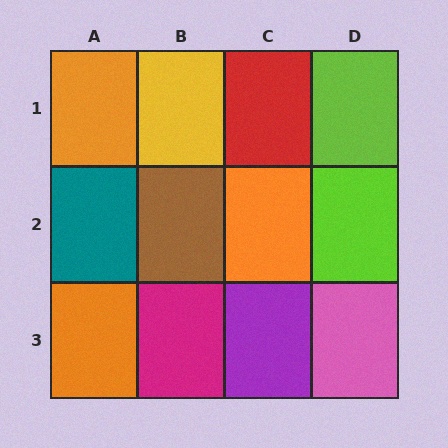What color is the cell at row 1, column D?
Lime.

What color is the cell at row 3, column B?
Magenta.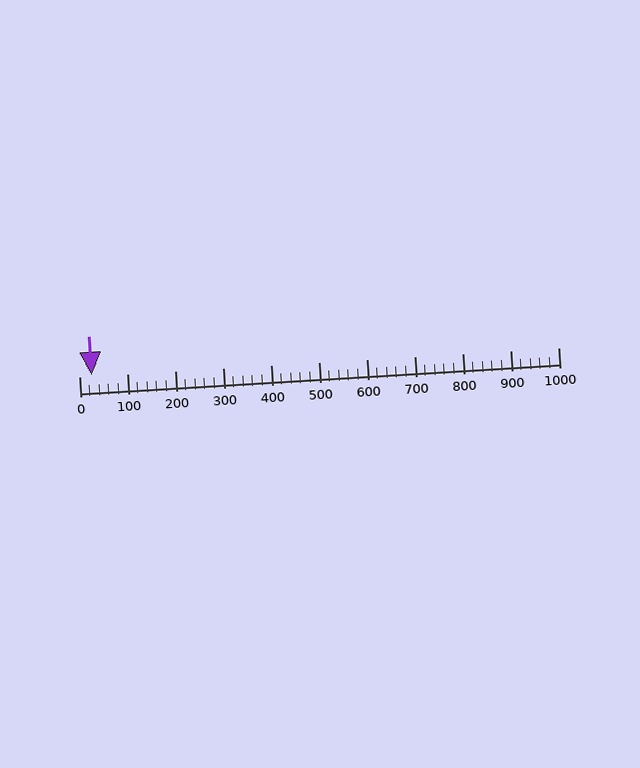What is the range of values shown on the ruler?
The ruler shows values from 0 to 1000.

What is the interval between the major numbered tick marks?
The major tick marks are spaced 100 units apart.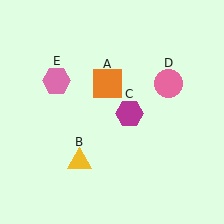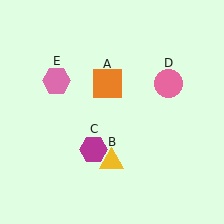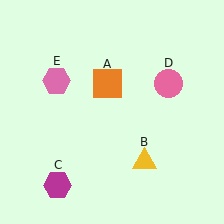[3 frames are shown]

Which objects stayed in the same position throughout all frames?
Orange square (object A) and pink circle (object D) and pink hexagon (object E) remained stationary.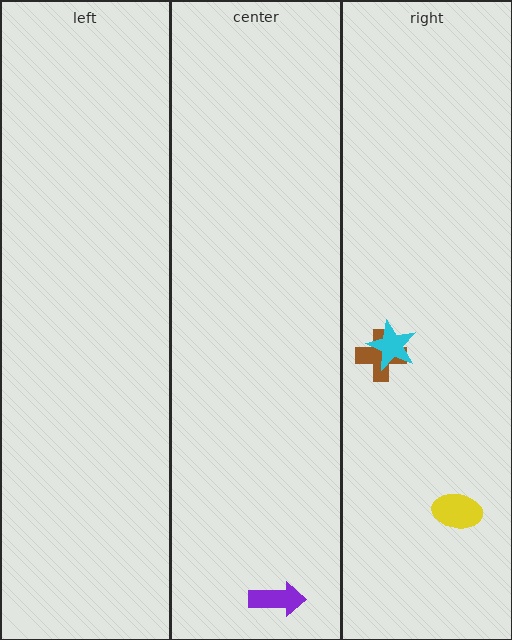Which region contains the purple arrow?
The center region.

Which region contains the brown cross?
The right region.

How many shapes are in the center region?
1.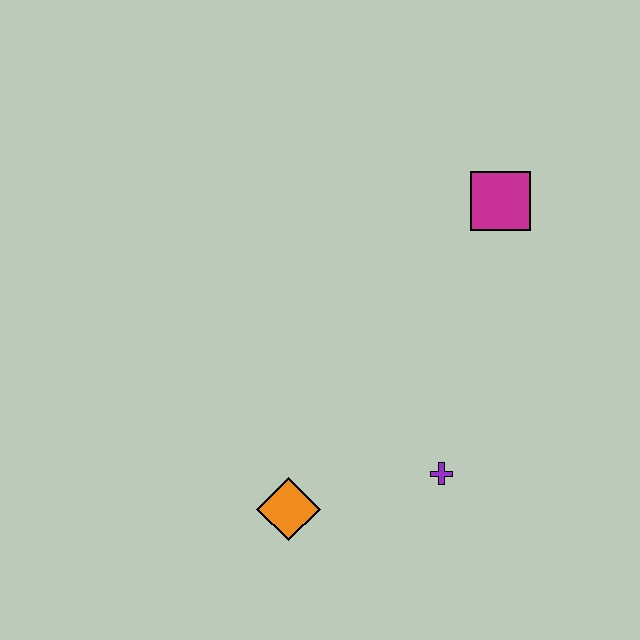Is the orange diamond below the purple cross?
Yes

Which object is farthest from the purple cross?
The magenta square is farthest from the purple cross.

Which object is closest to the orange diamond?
The purple cross is closest to the orange diamond.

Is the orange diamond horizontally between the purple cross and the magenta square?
No